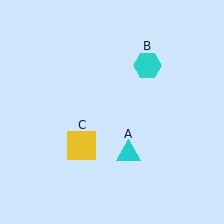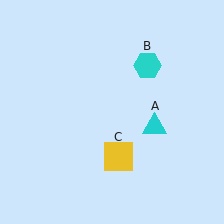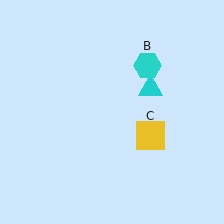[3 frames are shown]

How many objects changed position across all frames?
2 objects changed position: cyan triangle (object A), yellow square (object C).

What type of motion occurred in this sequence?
The cyan triangle (object A), yellow square (object C) rotated counterclockwise around the center of the scene.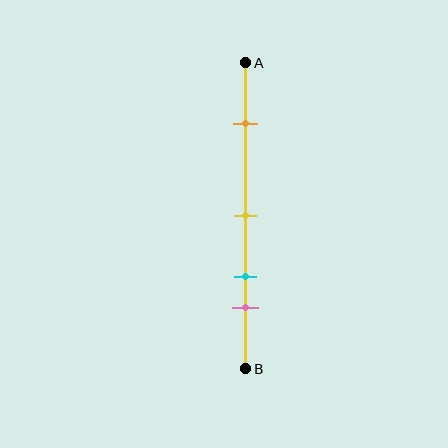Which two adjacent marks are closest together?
The cyan and pink marks are the closest adjacent pair.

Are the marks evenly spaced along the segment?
No, the marks are not evenly spaced.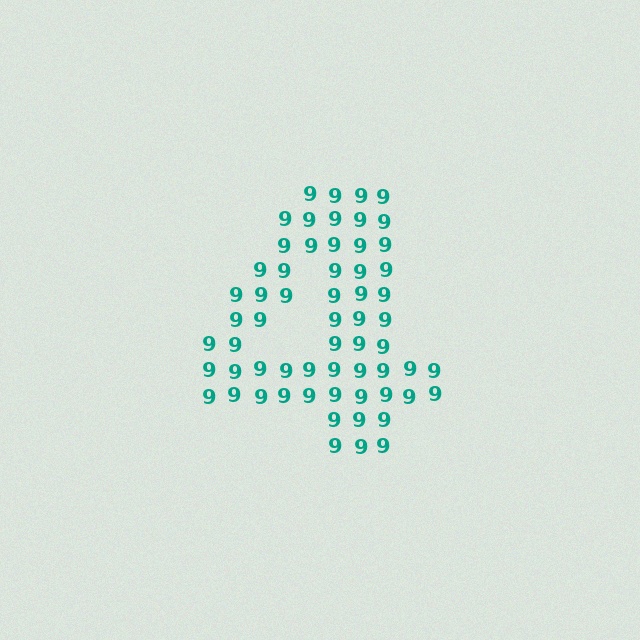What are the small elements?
The small elements are digit 9's.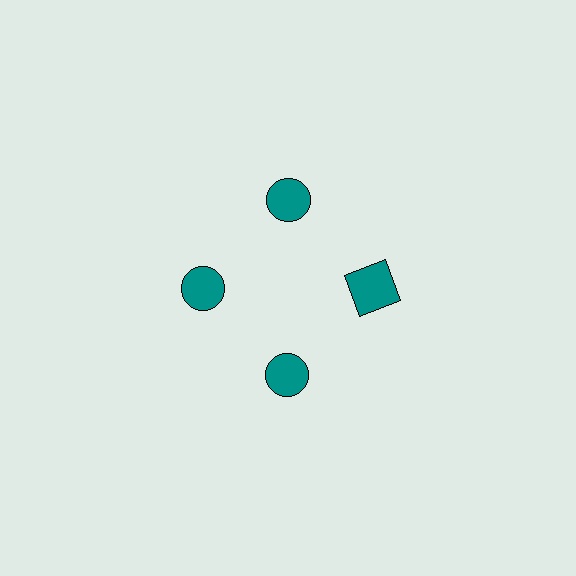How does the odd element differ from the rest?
It has a different shape: square instead of circle.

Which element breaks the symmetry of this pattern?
The teal square at roughly the 3 o'clock position breaks the symmetry. All other shapes are teal circles.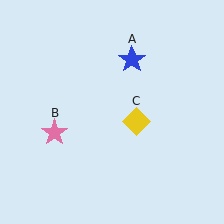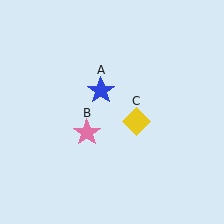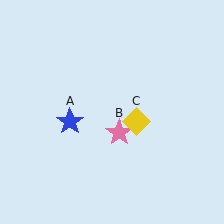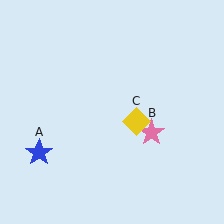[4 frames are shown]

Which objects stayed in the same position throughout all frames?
Yellow diamond (object C) remained stationary.